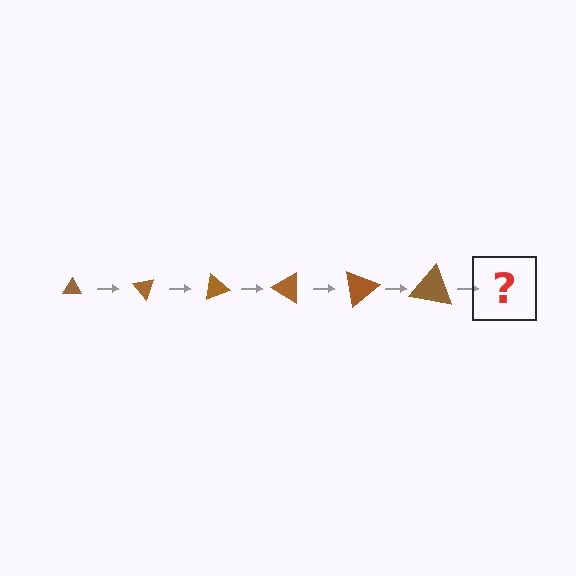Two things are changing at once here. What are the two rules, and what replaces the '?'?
The two rules are that the triangle grows larger each step and it rotates 50 degrees each step. The '?' should be a triangle, larger than the previous one and rotated 300 degrees from the start.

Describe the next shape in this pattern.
It should be a triangle, larger than the previous one and rotated 300 degrees from the start.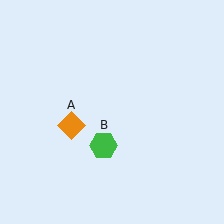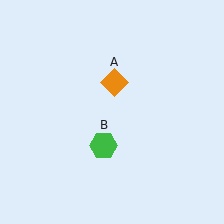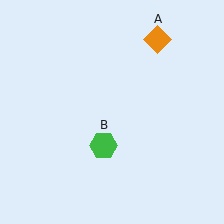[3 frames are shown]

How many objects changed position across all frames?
1 object changed position: orange diamond (object A).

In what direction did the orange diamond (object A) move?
The orange diamond (object A) moved up and to the right.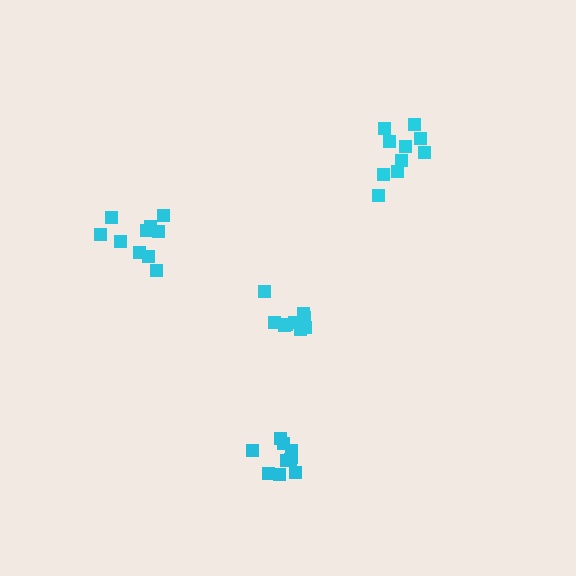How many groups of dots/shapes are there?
There are 4 groups.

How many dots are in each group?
Group 1: 10 dots, Group 2: 10 dots, Group 3: 10 dots, Group 4: 9 dots (39 total).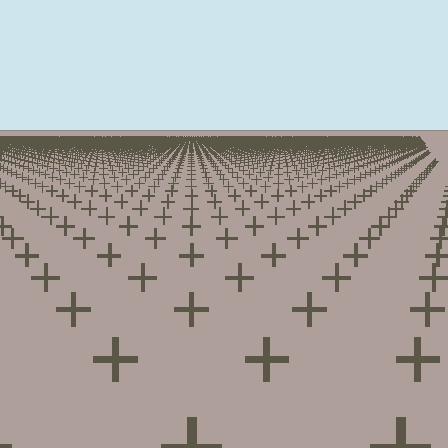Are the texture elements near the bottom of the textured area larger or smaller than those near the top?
Larger. Near the bottom, elements are closer to the viewer and appear at a bigger on-screen size.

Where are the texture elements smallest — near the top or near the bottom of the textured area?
Near the top.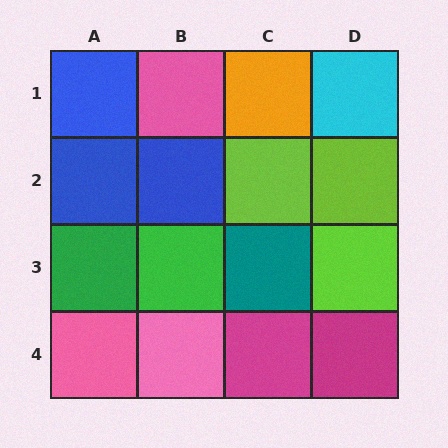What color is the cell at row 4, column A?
Pink.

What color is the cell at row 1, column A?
Blue.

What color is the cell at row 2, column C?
Lime.